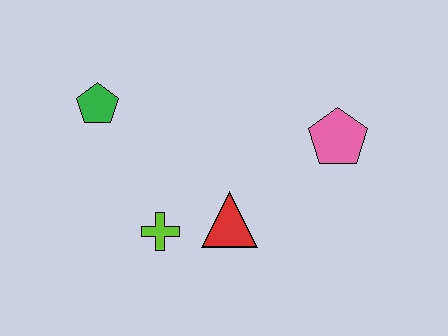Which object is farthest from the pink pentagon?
The green pentagon is farthest from the pink pentagon.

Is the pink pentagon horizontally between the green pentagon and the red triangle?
No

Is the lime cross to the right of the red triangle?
No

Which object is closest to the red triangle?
The lime cross is closest to the red triangle.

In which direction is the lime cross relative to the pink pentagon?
The lime cross is to the left of the pink pentagon.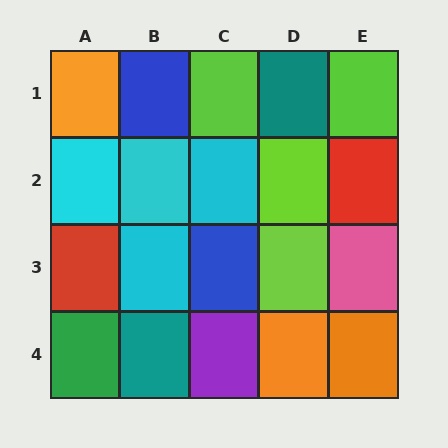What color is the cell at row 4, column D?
Orange.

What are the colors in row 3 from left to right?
Red, cyan, blue, lime, pink.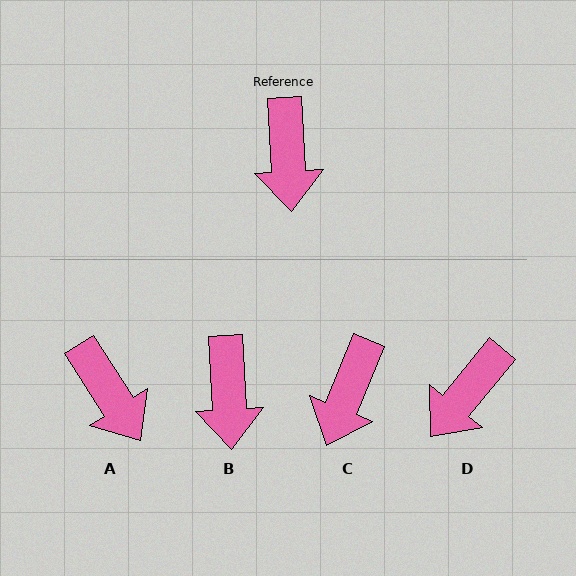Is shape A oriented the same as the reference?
No, it is off by about 30 degrees.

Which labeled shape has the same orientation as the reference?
B.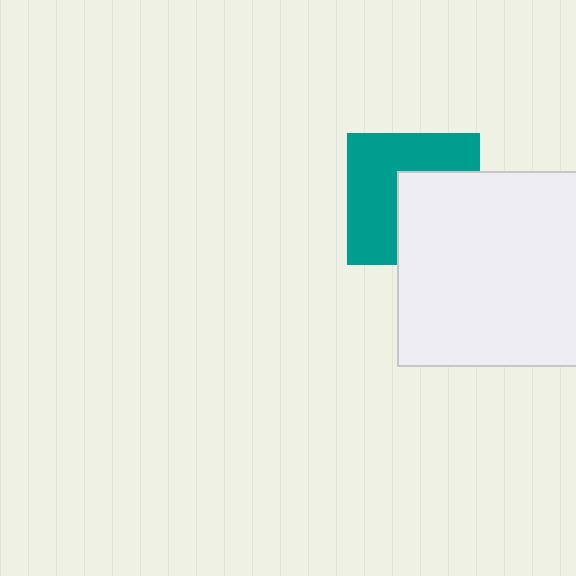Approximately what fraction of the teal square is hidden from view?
Roughly 44% of the teal square is hidden behind the white square.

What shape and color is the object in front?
The object in front is a white square.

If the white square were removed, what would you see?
You would see the complete teal square.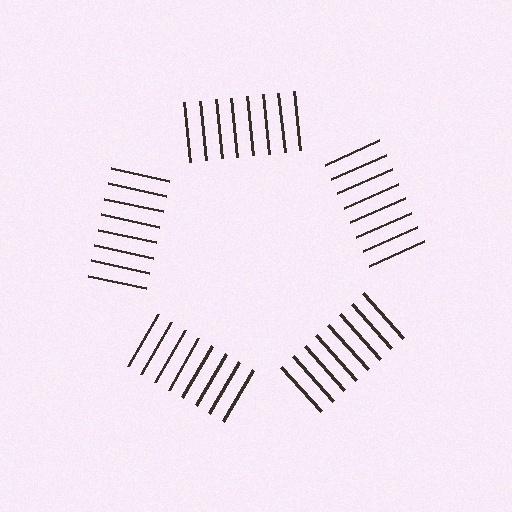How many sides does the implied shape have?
5 sides — the line-ends trace a pentagon.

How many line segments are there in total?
40 — 8 along each of the 5 edges.